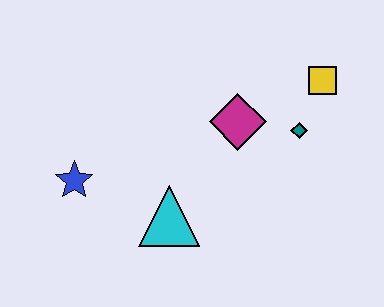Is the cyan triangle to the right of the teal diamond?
No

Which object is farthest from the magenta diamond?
The blue star is farthest from the magenta diamond.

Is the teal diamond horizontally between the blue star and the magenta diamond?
No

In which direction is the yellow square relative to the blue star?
The yellow square is to the right of the blue star.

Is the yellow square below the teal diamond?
No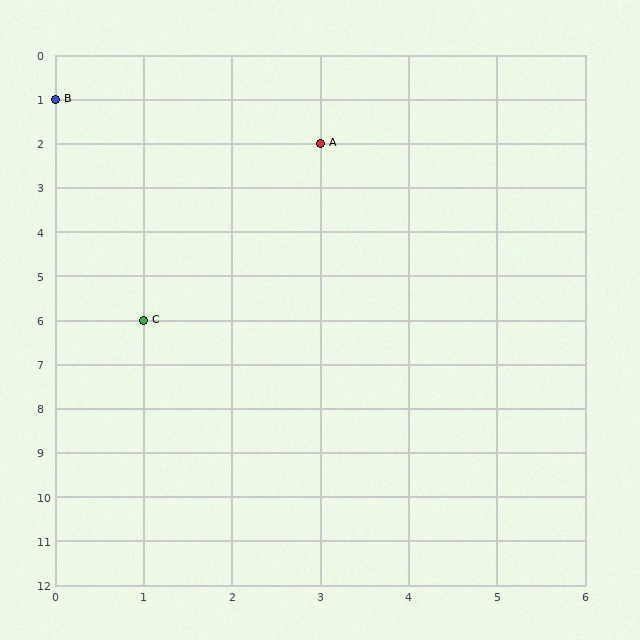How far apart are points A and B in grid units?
Points A and B are 3 columns and 1 row apart (about 3.2 grid units diagonally).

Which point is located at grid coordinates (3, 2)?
Point A is at (3, 2).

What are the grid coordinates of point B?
Point B is at grid coordinates (0, 1).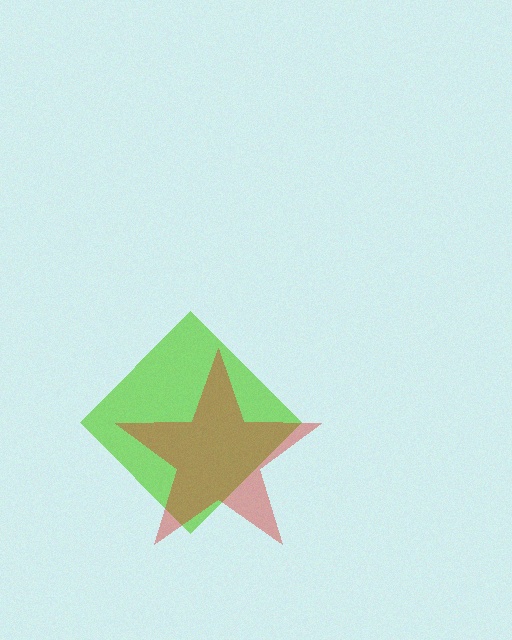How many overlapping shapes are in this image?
There are 2 overlapping shapes in the image.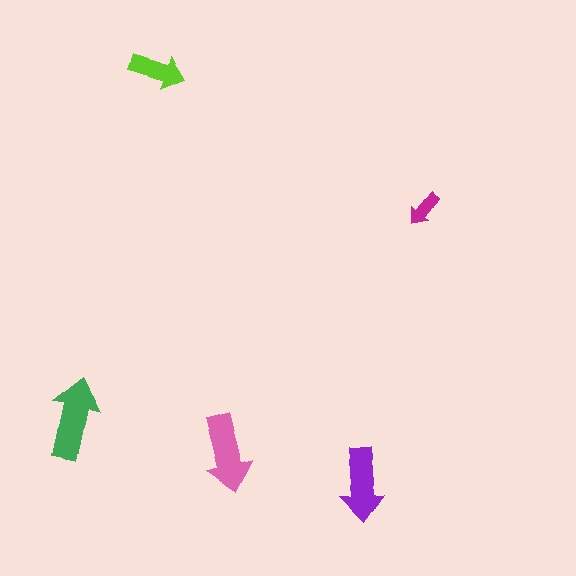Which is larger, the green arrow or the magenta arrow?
The green one.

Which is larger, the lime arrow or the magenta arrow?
The lime one.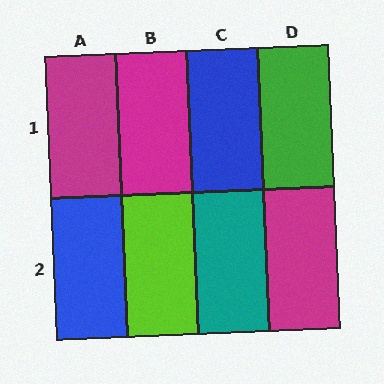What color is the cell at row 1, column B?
Magenta.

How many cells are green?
1 cell is green.